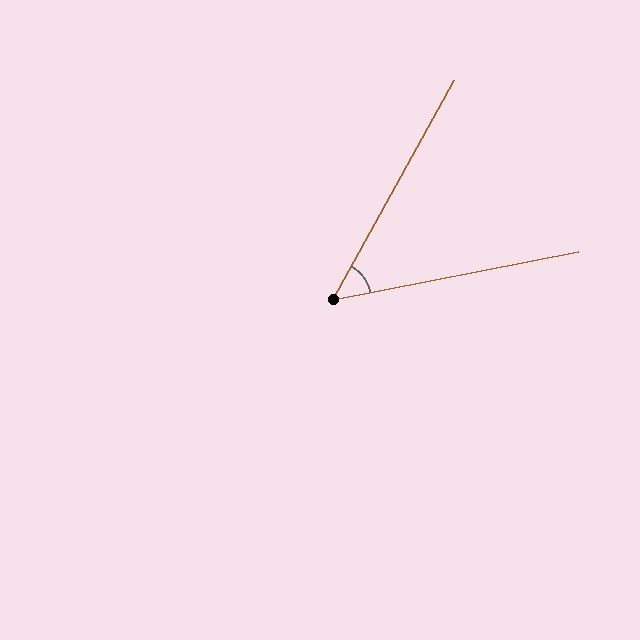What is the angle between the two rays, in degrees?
Approximately 50 degrees.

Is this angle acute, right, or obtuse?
It is acute.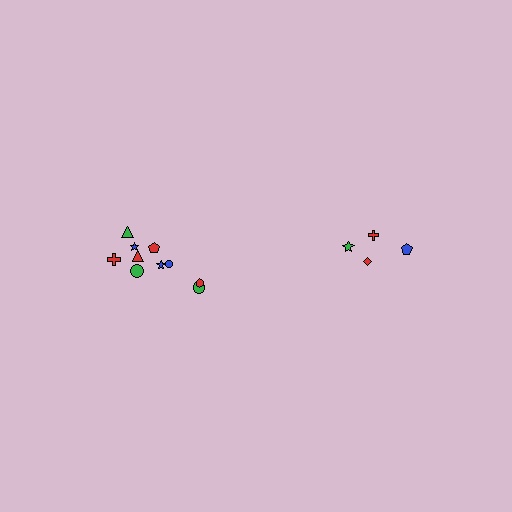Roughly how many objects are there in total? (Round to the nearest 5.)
Roughly 15 objects in total.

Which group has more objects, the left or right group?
The left group.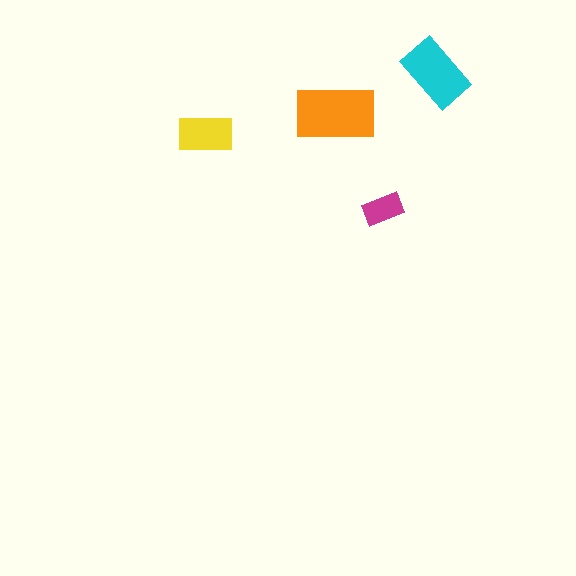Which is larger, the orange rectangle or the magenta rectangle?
The orange one.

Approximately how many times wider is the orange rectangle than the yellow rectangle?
About 1.5 times wider.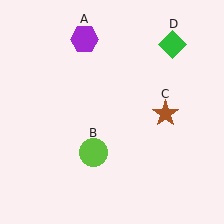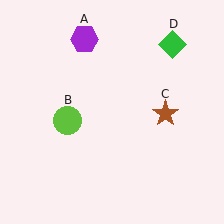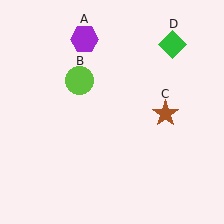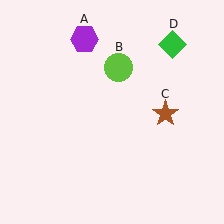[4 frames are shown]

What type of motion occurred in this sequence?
The lime circle (object B) rotated clockwise around the center of the scene.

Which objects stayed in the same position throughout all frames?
Purple hexagon (object A) and brown star (object C) and green diamond (object D) remained stationary.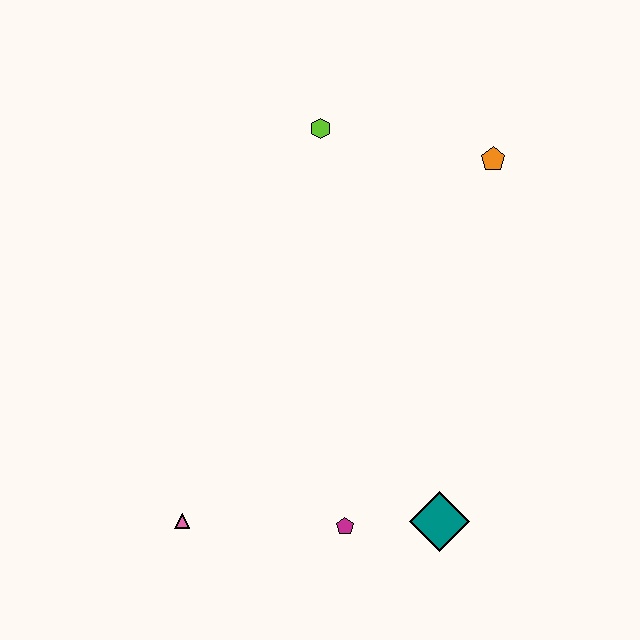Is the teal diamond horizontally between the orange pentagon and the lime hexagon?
Yes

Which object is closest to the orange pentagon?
The lime hexagon is closest to the orange pentagon.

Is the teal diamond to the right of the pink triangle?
Yes